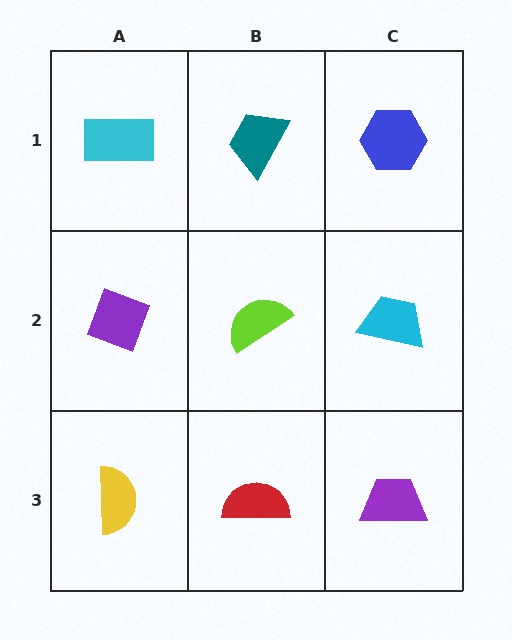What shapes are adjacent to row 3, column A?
A purple diamond (row 2, column A), a red semicircle (row 3, column B).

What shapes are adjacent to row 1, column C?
A cyan trapezoid (row 2, column C), a teal trapezoid (row 1, column B).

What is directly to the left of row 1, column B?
A cyan rectangle.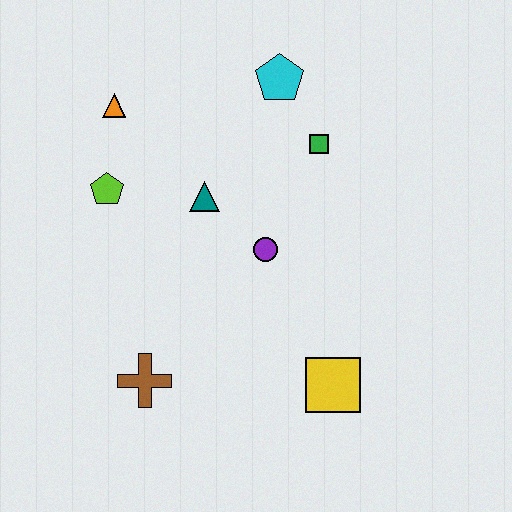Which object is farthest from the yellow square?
The orange triangle is farthest from the yellow square.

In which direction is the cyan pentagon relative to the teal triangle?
The cyan pentagon is above the teal triangle.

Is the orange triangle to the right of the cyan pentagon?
No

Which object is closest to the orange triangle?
The lime pentagon is closest to the orange triangle.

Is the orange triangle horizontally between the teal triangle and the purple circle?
No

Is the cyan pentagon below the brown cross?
No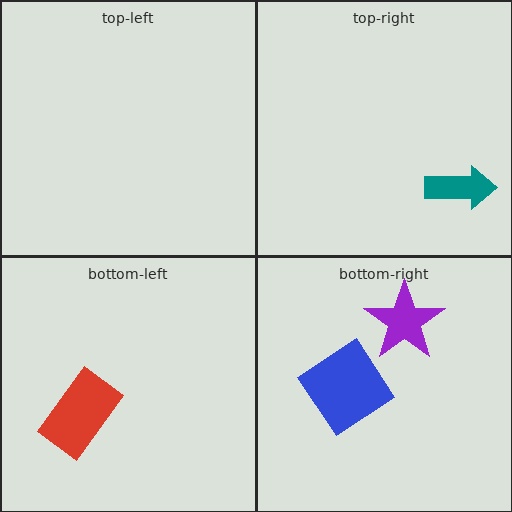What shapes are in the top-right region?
The teal arrow.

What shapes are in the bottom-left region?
The red rectangle.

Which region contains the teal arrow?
The top-right region.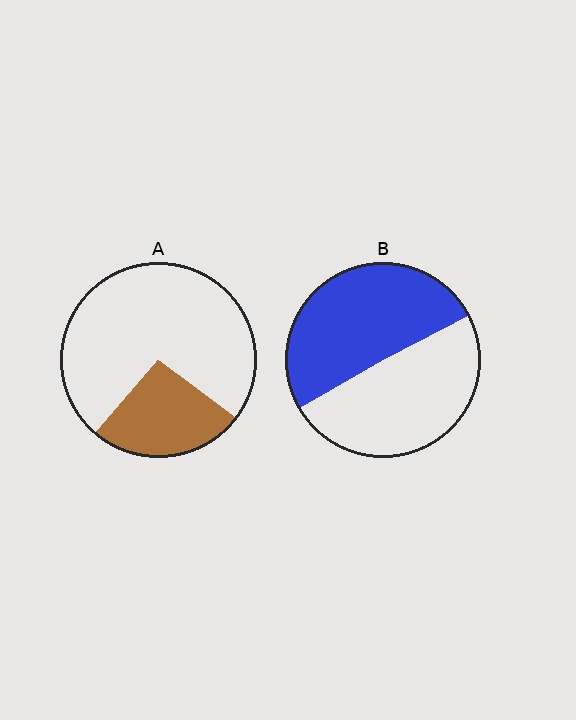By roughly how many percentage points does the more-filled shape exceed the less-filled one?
By roughly 25 percentage points (B over A).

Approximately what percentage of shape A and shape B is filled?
A is approximately 25% and B is approximately 50%.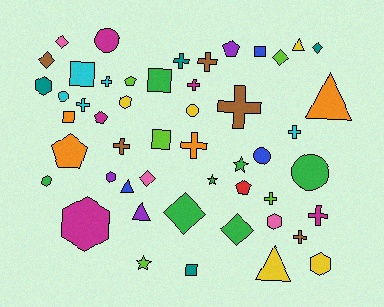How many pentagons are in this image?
There are 5 pentagons.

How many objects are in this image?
There are 50 objects.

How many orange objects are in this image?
There are 4 orange objects.